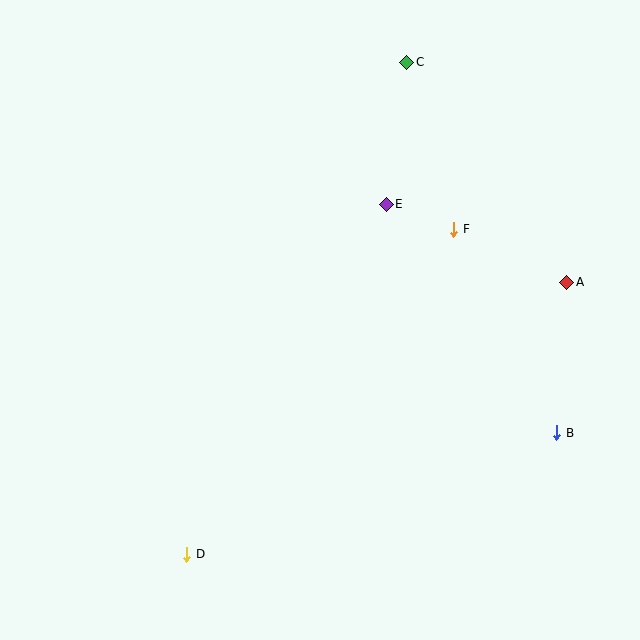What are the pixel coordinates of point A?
Point A is at (567, 282).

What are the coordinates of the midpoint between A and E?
The midpoint between A and E is at (477, 243).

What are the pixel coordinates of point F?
Point F is at (454, 229).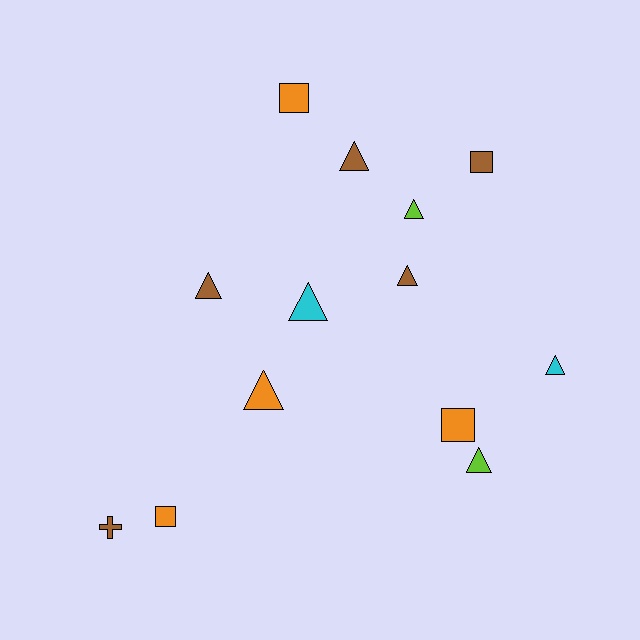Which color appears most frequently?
Brown, with 5 objects.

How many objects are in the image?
There are 13 objects.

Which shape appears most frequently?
Triangle, with 8 objects.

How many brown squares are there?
There is 1 brown square.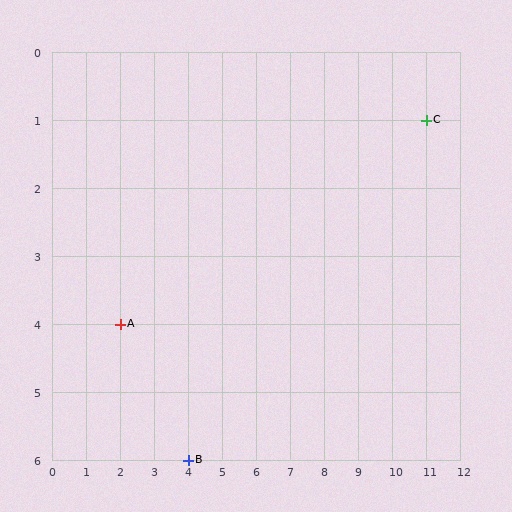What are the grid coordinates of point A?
Point A is at grid coordinates (2, 4).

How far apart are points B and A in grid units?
Points B and A are 2 columns and 2 rows apart (about 2.8 grid units diagonally).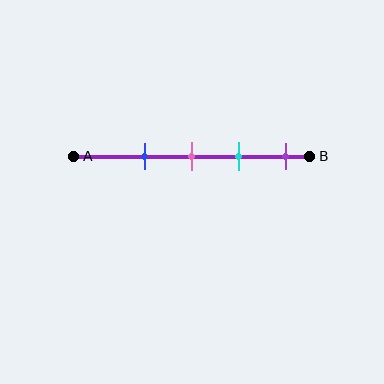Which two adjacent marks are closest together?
The pink and cyan marks are the closest adjacent pair.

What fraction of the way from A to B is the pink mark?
The pink mark is approximately 50% (0.5) of the way from A to B.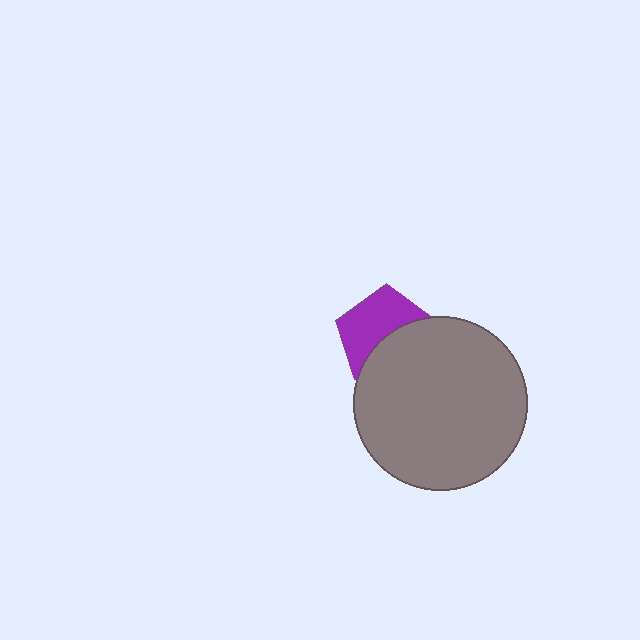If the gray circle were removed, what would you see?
You would see the complete purple pentagon.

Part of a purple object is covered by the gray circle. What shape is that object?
It is a pentagon.